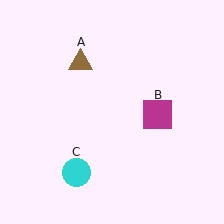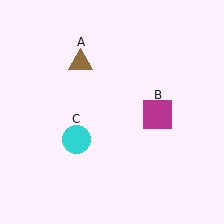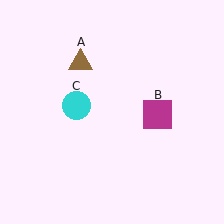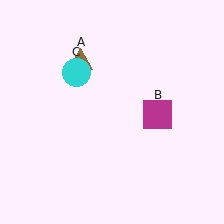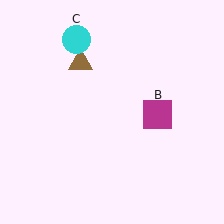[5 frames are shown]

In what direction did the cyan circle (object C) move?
The cyan circle (object C) moved up.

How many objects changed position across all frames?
1 object changed position: cyan circle (object C).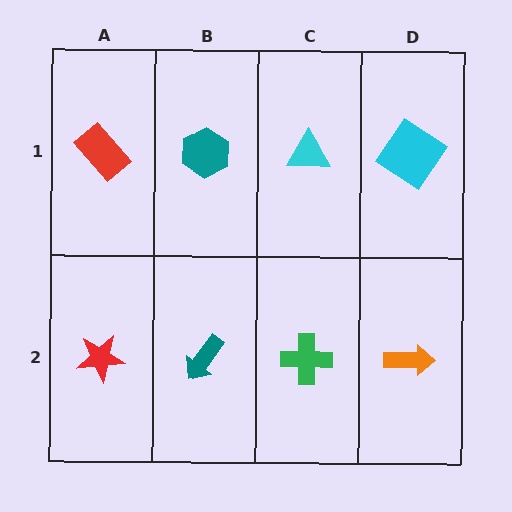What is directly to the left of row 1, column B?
A red rectangle.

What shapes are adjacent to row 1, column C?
A green cross (row 2, column C), a teal hexagon (row 1, column B), a cyan diamond (row 1, column D).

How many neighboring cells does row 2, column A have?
2.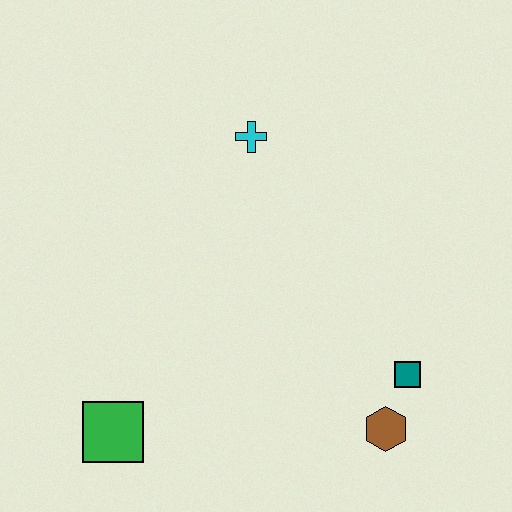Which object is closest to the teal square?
The brown hexagon is closest to the teal square.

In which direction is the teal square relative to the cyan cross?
The teal square is below the cyan cross.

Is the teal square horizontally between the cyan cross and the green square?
No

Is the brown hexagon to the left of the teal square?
Yes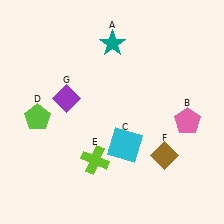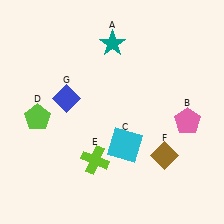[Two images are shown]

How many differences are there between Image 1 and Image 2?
There is 1 difference between the two images.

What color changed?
The diamond (G) changed from purple in Image 1 to blue in Image 2.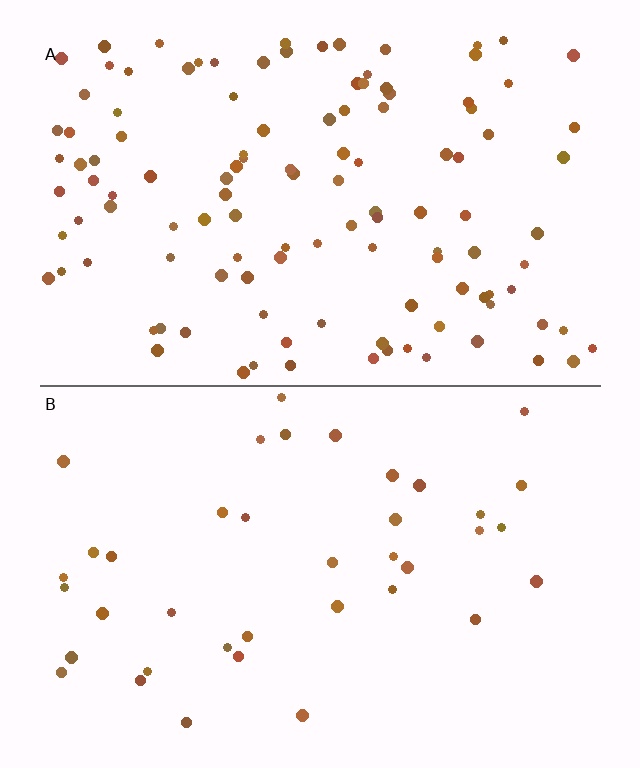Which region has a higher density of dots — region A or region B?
A (the top).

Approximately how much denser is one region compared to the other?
Approximately 3.0× — region A over region B.